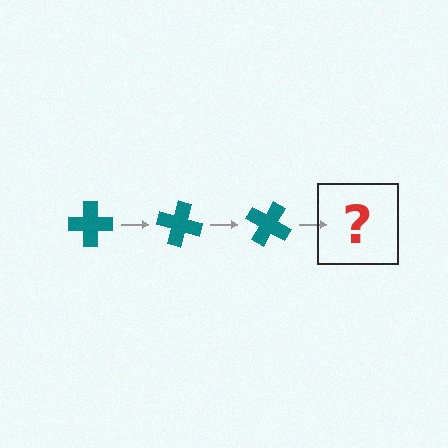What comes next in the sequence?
The next element should be a teal cross rotated 45 degrees.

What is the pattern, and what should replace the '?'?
The pattern is that the cross rotates 15 degrees each step. The '?' should be a teal cross rotated 45 degrees.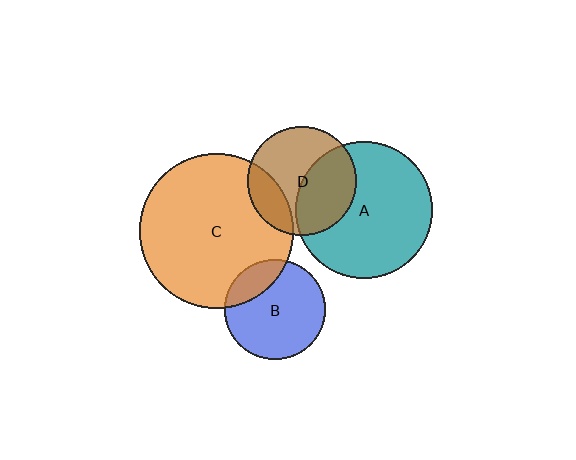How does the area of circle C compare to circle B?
Approximately 2.4 times.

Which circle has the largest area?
Circle C (orange).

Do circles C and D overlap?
Yes.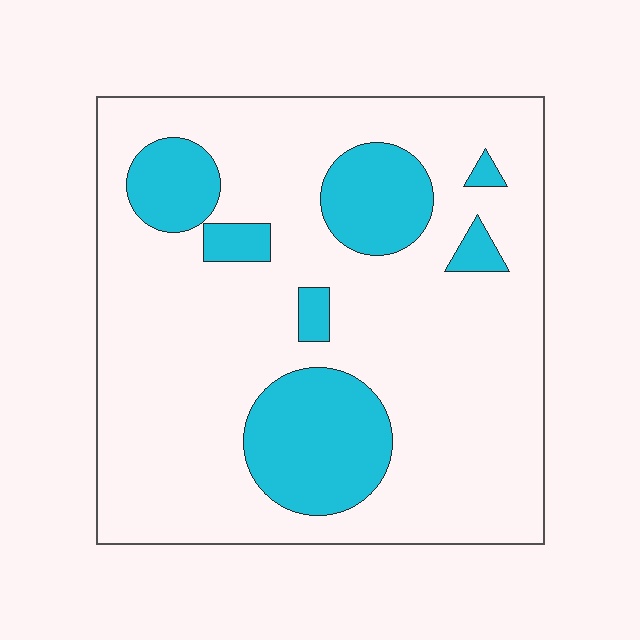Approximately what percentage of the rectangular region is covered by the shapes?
Approximately 20%.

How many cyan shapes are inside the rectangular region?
7.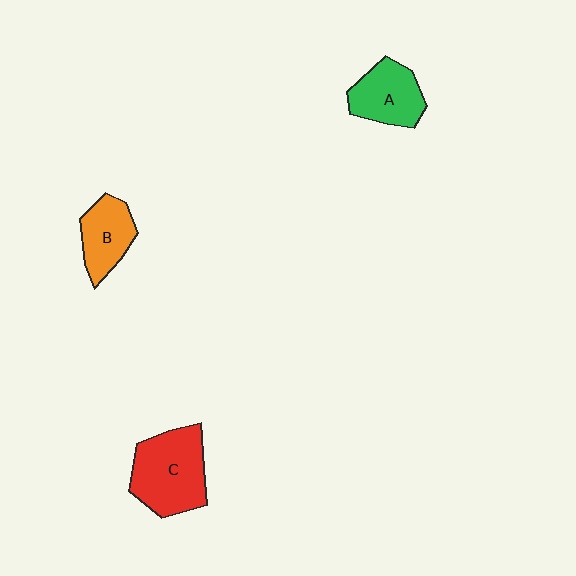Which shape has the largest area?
Shape C (red).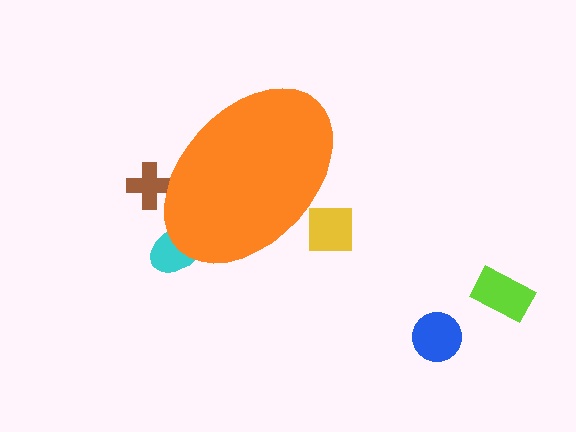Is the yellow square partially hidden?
Yes, the yellow square is partially hidden behind the orange ellipse.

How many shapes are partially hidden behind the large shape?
3 shapes are partially hidden.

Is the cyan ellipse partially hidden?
Yes, the cyan ellipse is partially hidden behind the orange ellipse.